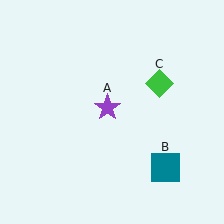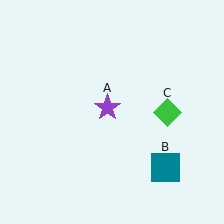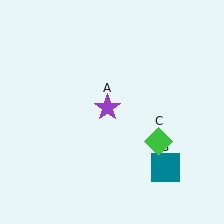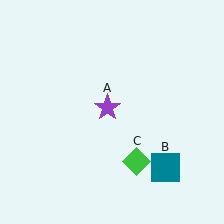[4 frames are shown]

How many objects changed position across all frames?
1 object changed position: green diamond (object C).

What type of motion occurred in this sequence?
The green diamond (object C) rotated clockwise around the center of the scene.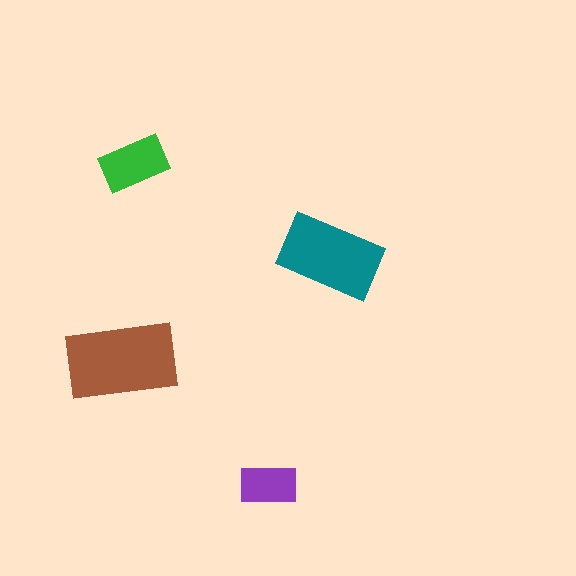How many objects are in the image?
There are 4 objects in the image.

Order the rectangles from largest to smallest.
the brown one, the teal one, the green one, the purple one.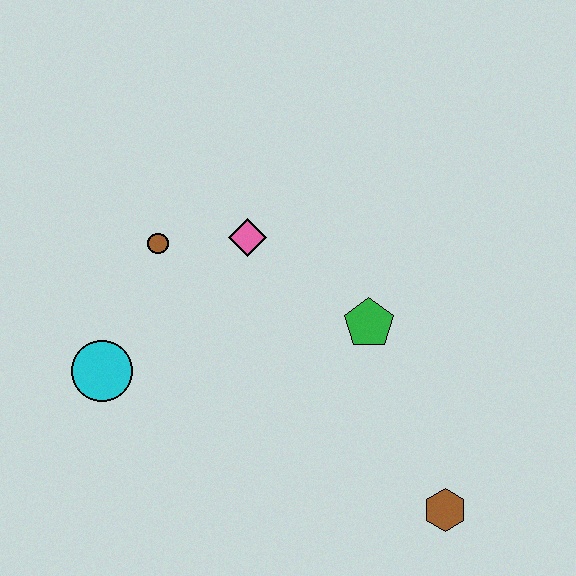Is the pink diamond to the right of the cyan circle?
Yes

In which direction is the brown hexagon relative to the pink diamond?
The brown hexagon is below the pink diamond.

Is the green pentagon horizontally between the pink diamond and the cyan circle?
No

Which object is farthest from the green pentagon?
The cyan circle is farthest from the green pentagon.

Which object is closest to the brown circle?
The pink diamond is closest to the brown circle.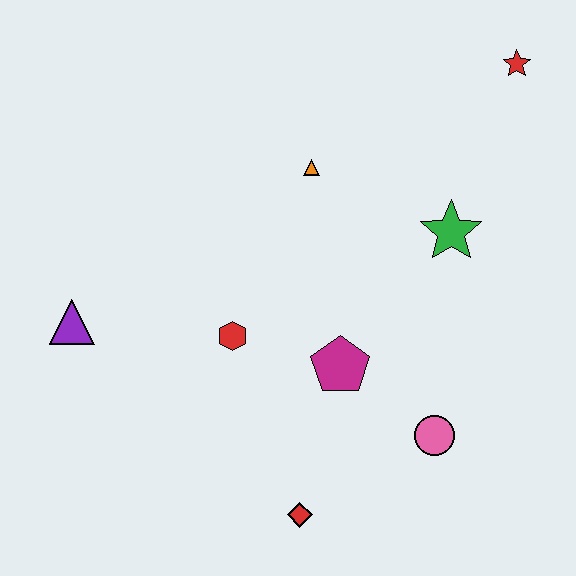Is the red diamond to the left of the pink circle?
Yes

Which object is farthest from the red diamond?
The red star is farthest from the red diamond.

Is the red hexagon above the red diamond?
Yes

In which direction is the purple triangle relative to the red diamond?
The purple triangle is to the left of the red diamond.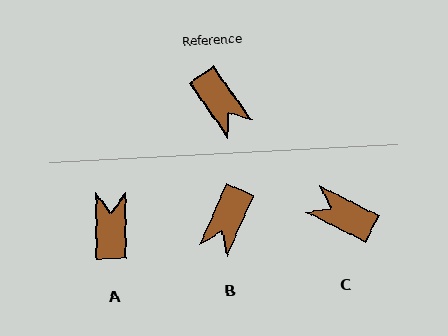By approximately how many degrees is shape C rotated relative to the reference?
Approximately 153 degrees clockwise.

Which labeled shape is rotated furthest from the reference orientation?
C, about 153 degrees away.